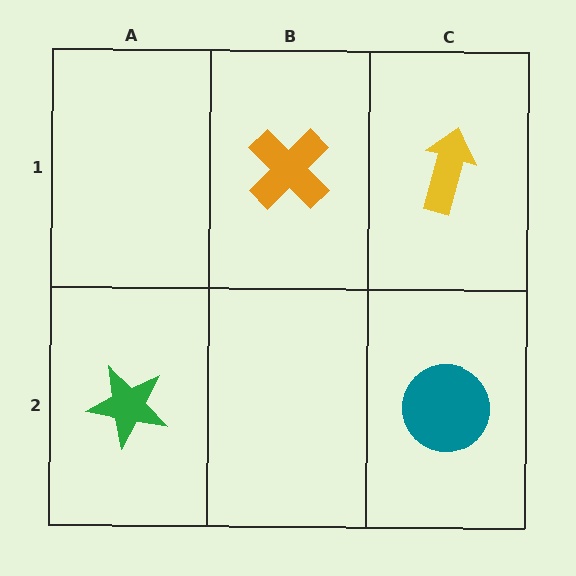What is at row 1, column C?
A yellow arrow.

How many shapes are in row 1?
2 shapes.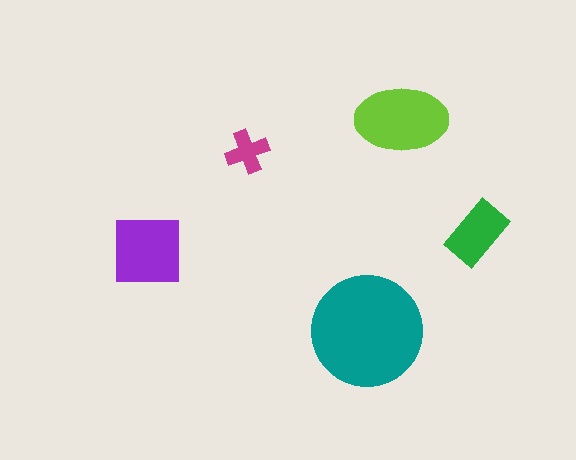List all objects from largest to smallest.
The teal circle, the lime ellipse, the purple square, the green rectangle, the magenta cross.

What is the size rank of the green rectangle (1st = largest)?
4th.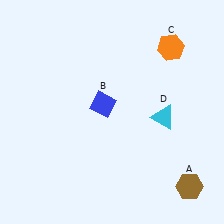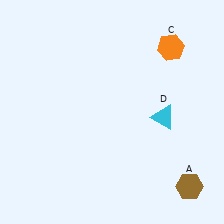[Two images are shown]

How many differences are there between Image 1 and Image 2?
There is 1 difference between the two images.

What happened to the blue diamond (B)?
The blue diamond (B) was removed in Image 2. It was in the top-left area of Image 1.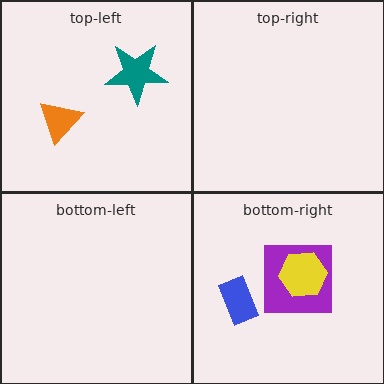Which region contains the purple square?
The bottom-right region.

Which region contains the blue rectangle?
The bottom-right region.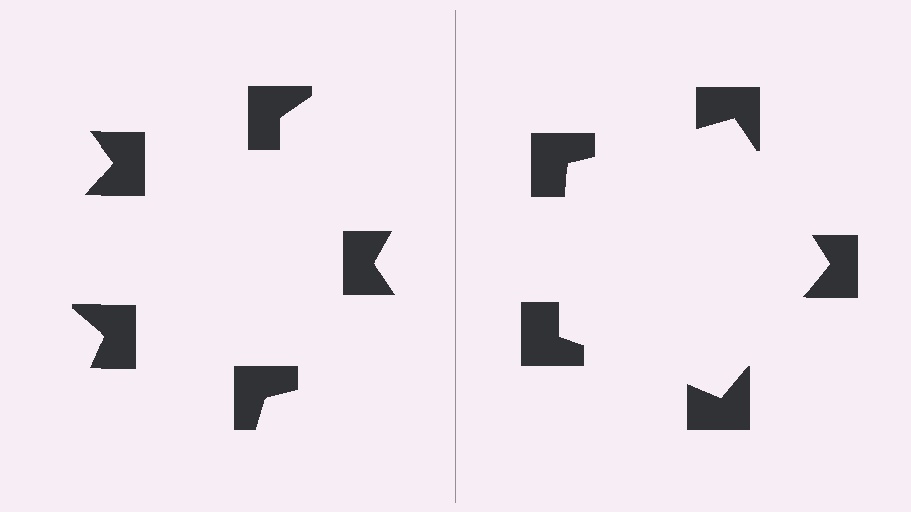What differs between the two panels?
The notched squares are positioned identically on both sides; only the wedge orientations differ. On the right they align to a pentagon; on the left they are misaligned.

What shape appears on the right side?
An illusory pentagon.